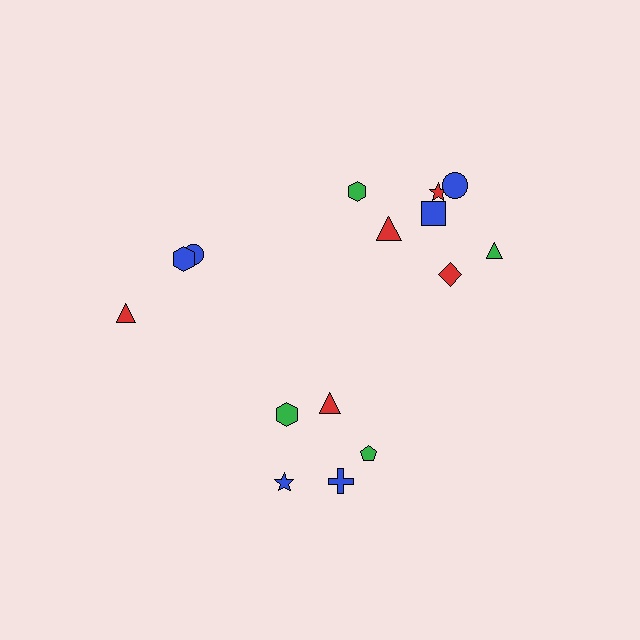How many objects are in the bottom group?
There are 5 objects.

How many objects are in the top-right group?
There are 7 objects.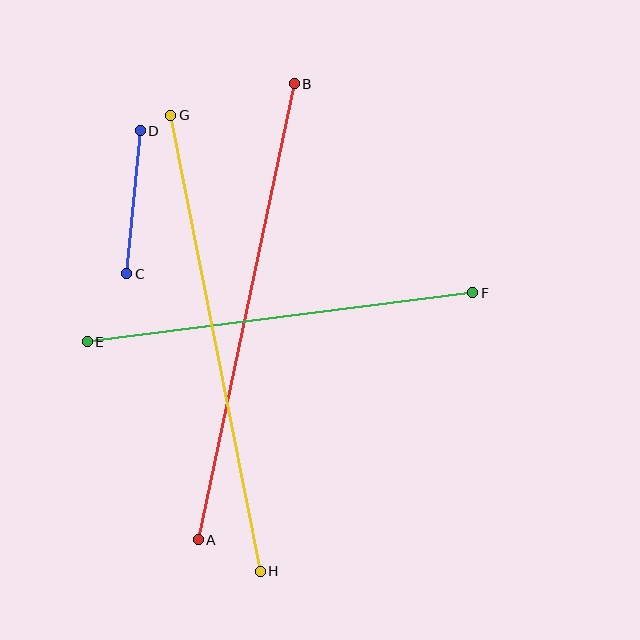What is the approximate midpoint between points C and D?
The midpoint is at approximately (133, 202) pixels.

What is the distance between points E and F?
The distance is approximately 388 pixels.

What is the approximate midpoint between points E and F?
The midpoint is at approximately (280, 317) pixels.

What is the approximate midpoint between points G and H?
The midpoint is at approximately (216, 343) pixels.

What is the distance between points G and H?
The distance is approximately 465 pixels.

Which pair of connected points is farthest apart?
Points A and B are farthest apart.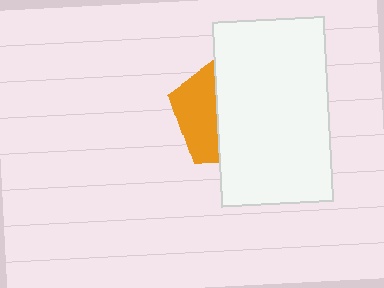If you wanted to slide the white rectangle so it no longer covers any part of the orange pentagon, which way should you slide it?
Slide it right — that is the most direct way to separate the two shapes.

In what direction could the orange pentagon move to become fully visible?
The orange pentagon could move left. That would shift it out from behind the white rectangle entirely.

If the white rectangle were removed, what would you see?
You would see the complete orange pentagon.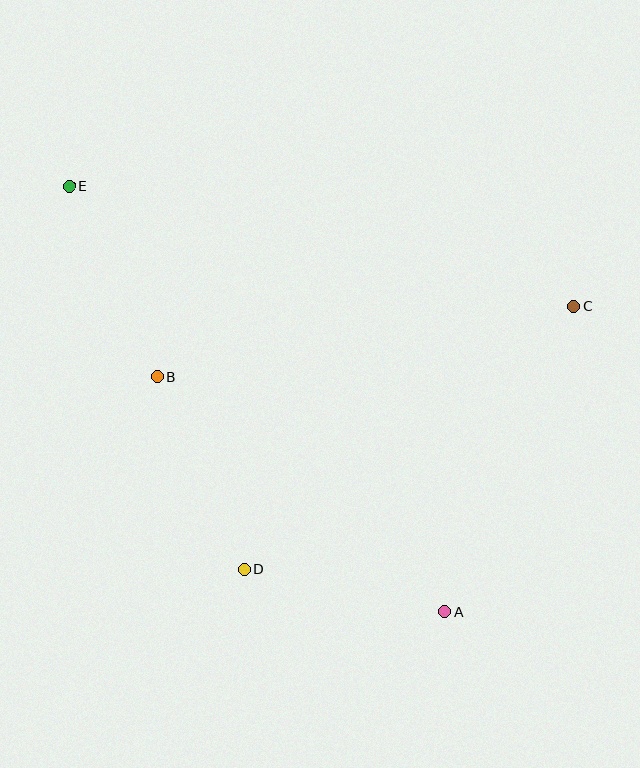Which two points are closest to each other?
Points A and D are closest to each other.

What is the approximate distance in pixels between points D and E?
The distance between D and E is approximately 421 pixels.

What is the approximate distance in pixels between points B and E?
The distance between B and E is approximately 210 pixels.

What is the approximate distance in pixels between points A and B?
The distance between A and B is approximately 371 pixels.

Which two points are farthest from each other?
Points A and E are farthest from each other.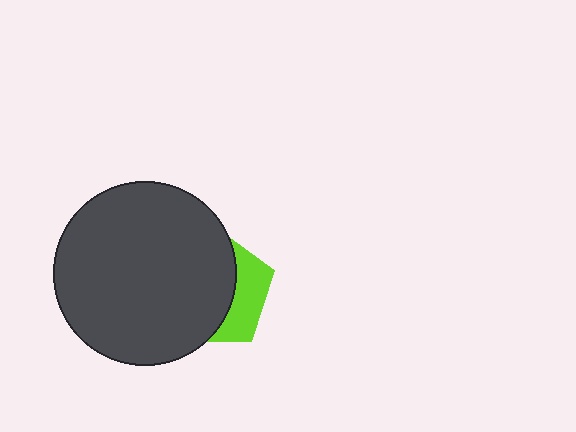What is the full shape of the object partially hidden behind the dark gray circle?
The partially hidden object is a lime pentagon.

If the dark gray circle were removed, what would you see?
You would see the complete lime pentagon.